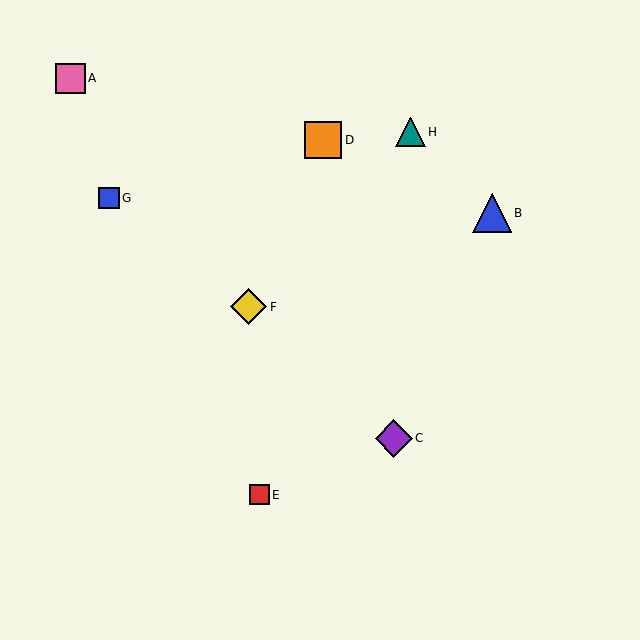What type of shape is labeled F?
Shape F is a yellow diamond.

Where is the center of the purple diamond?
The center of the purple diamond is at (394, 438).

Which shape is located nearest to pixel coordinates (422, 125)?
The teal triangle (labeled H) at (410, 132) is nearest to that location.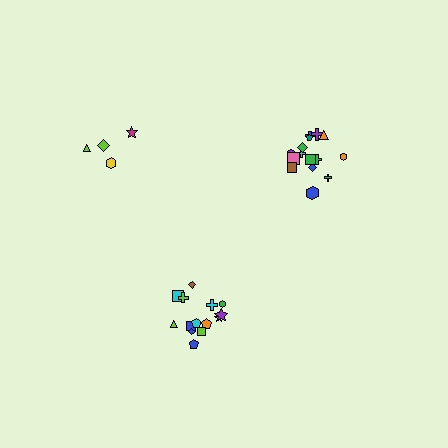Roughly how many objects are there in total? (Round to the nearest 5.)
Roughly 35 objects in total.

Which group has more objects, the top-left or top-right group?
The top-right group.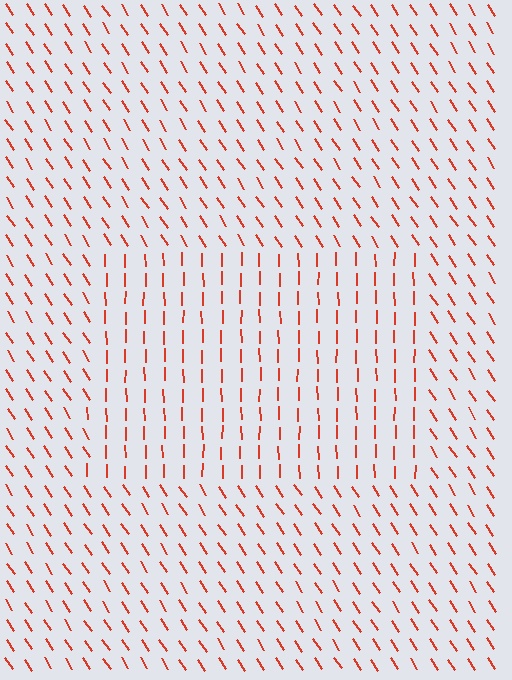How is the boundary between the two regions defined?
The boundary is defined purely by a change in line orientation (approximately 32 degrees difference). All lines are the same color and thickness.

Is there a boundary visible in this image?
Yes, there is a texture boundary formed by a change in line orientation.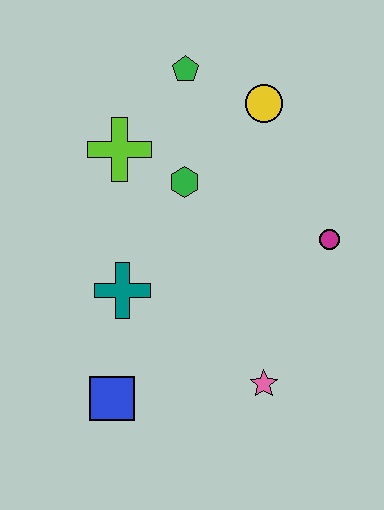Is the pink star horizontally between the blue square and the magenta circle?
Yes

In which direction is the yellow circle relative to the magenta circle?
The yellow circle is above the magenta circle.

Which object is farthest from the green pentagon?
The blue square is farthest from the green pentagon.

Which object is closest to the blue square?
The teal cross is closest to the blue square.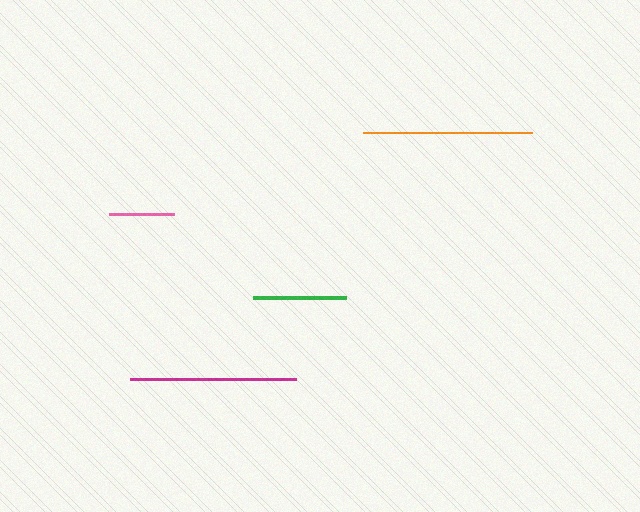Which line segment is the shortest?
The pink line is the shortest at approximately 65 pixels.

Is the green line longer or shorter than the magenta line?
The magenta line is longer than the green line.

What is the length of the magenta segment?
The magenta segment is approximately 166 pixels long.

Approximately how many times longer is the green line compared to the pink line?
The green line is approximately 1.4 times the length of the pink line.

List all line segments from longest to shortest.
From longest to shortest: orange, magenta, green, pink.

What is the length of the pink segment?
The pink segment is approximately 65 pixels long.